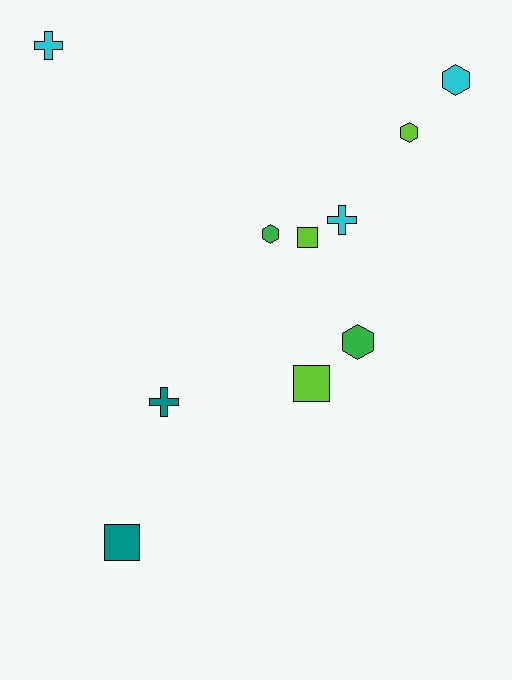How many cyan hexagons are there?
There is 1 cyan hexagon.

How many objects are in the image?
There are 10 objects.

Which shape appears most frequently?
Hexagon, with 4 objects.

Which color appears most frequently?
Cyan, with 3 objects.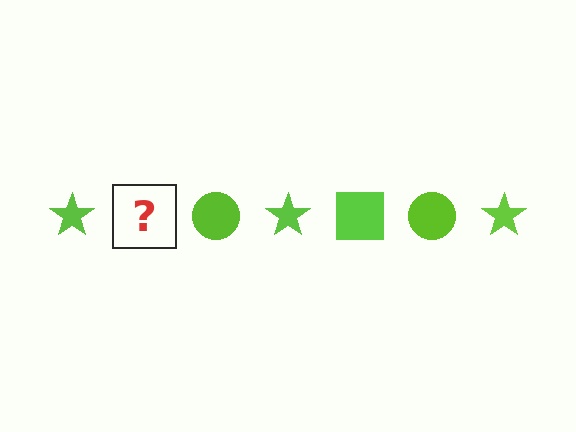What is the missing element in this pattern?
The missing element is a lime square.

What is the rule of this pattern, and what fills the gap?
The rule is that the pattern cycles through star, square, circle shapes in lime. The gap should be filled with a lime square.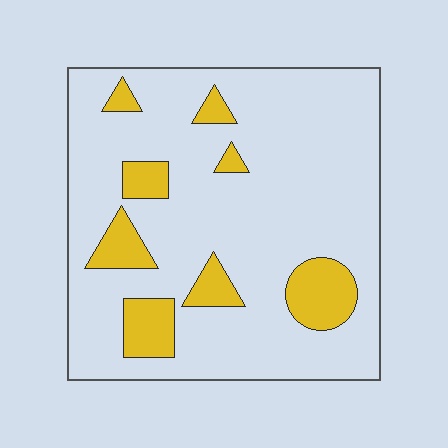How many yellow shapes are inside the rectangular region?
8.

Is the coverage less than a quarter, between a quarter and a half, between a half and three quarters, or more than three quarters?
Less than a quarter.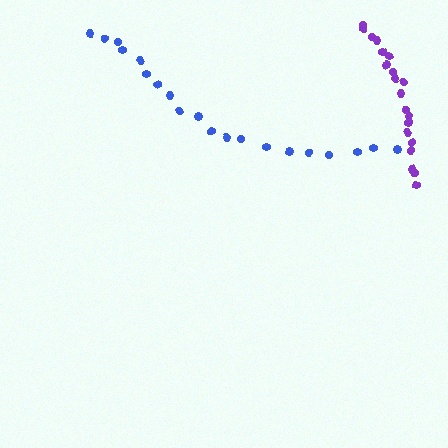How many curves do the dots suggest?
There are 2 distinct paths.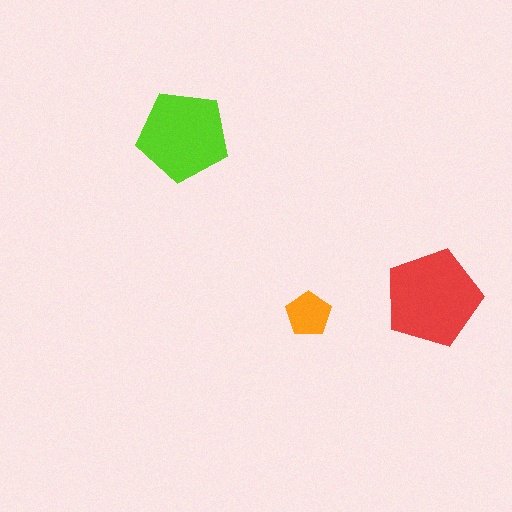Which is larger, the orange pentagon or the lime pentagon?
The lime one.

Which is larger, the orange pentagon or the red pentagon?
The red one.